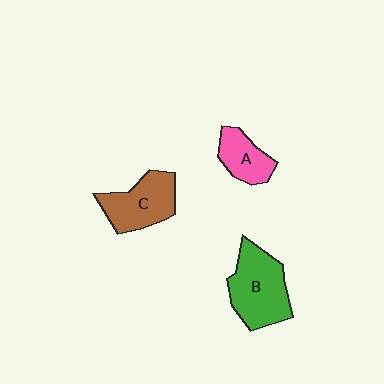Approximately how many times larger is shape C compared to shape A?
Approximately 1.5 times.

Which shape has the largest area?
Shape B (green).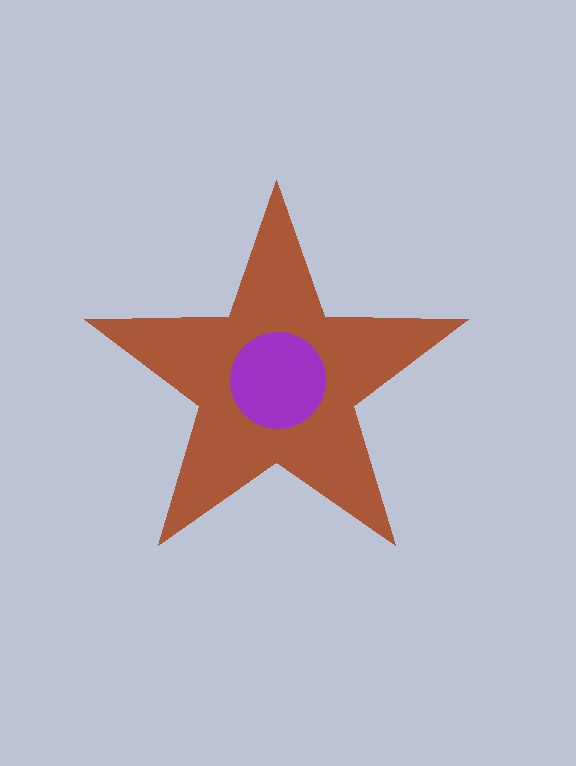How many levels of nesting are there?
2.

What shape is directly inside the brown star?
The purple circle.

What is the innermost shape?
The purple circle.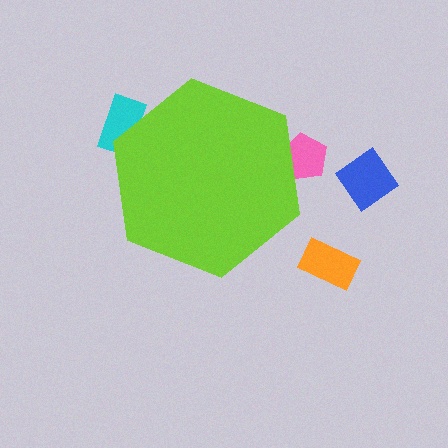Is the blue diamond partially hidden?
No, the blue diamond is fully visible.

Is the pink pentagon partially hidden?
Yes, the pink pentagon is partially hidden behind the lime hexagon.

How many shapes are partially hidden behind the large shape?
2 shapes are partially hidden.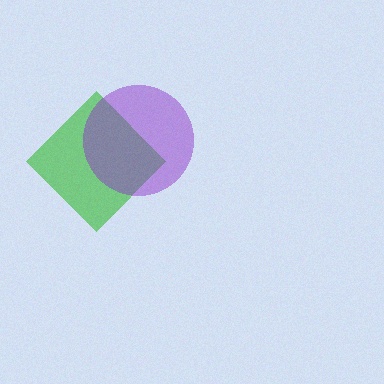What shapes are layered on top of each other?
The layered shapes are: a green diamond, a purple circle.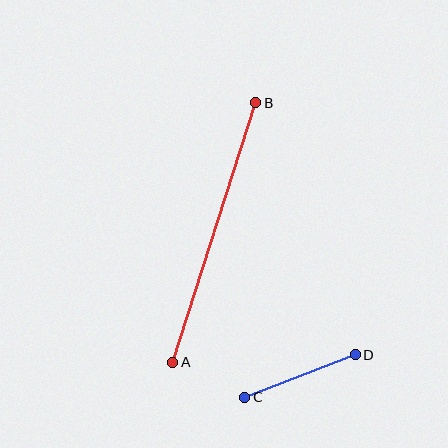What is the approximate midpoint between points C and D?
The midpoint is at approximately (300, 376) pixels.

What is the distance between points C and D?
The distance is approximately 119 pixels.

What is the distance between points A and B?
The distance is approximately 273 pixels.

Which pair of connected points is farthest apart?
Points A and B are farthest apart.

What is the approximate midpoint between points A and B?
The midpoint is at approximately (214, 233) pixels.